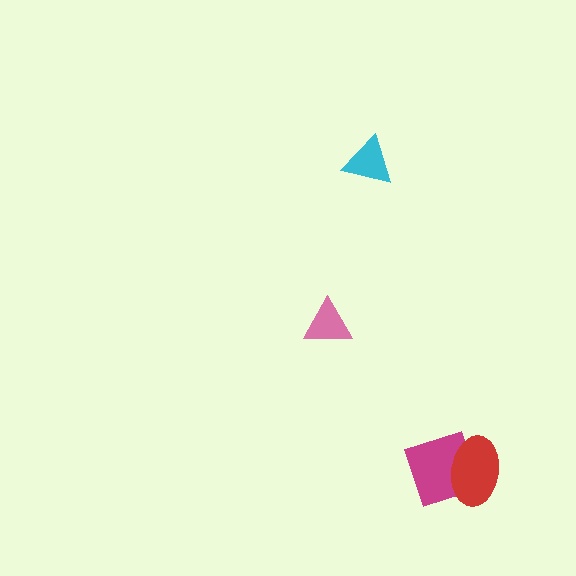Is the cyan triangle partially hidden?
No, no other shape covers it.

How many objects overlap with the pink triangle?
0 objects overlap with the pink triangle.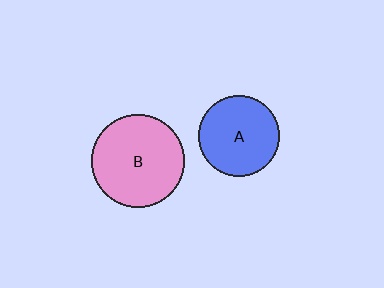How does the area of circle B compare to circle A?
Approximately 1.3 times.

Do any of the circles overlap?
No, none of the circles overlap.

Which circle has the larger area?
Circle B (pink).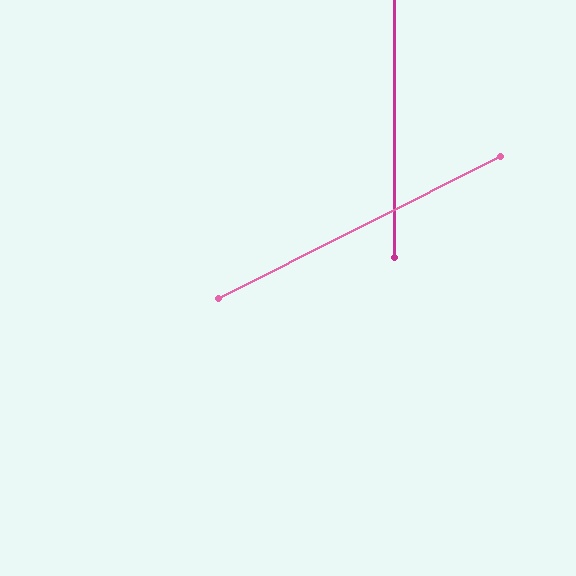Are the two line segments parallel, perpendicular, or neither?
Neither parallel nor perpendicular — they differ by about 63°.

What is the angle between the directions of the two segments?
Approximately 63 degrees.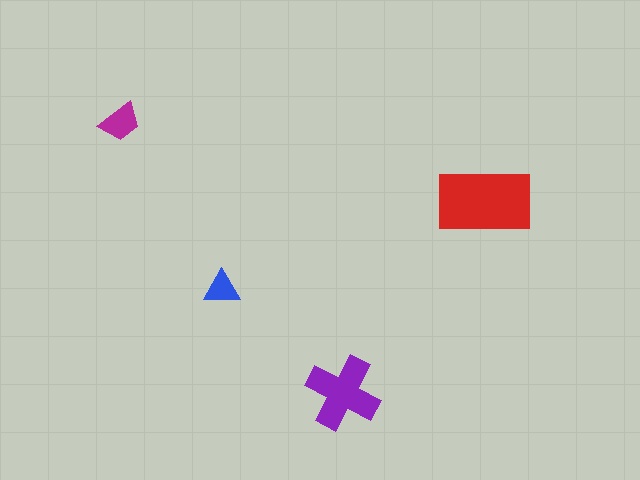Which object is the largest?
The red rectangle.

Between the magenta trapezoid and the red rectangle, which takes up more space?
The red rectangle.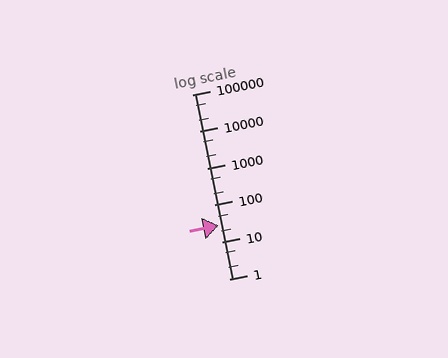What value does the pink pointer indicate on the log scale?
The pointer indicates approximately 29.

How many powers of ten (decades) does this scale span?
The scale spans 5 decades, from 1 to 100000.